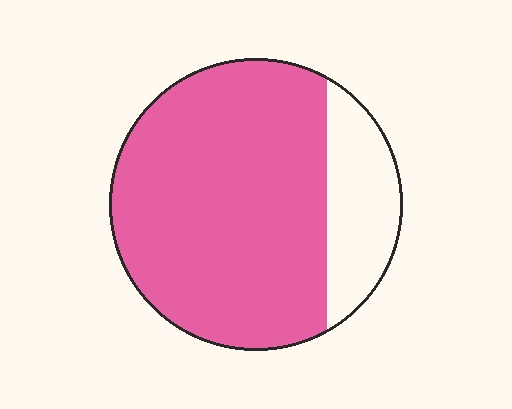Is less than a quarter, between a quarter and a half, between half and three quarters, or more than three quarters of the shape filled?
More than three quarters.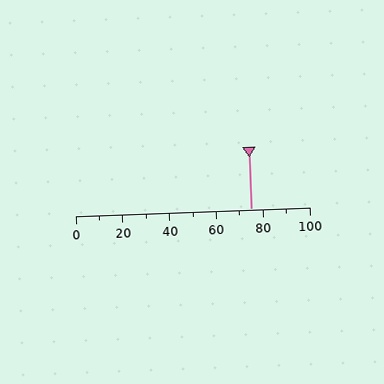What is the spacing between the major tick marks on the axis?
The major ticks are spaced 20 apart.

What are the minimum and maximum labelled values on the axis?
The axis runs from 0 to 100.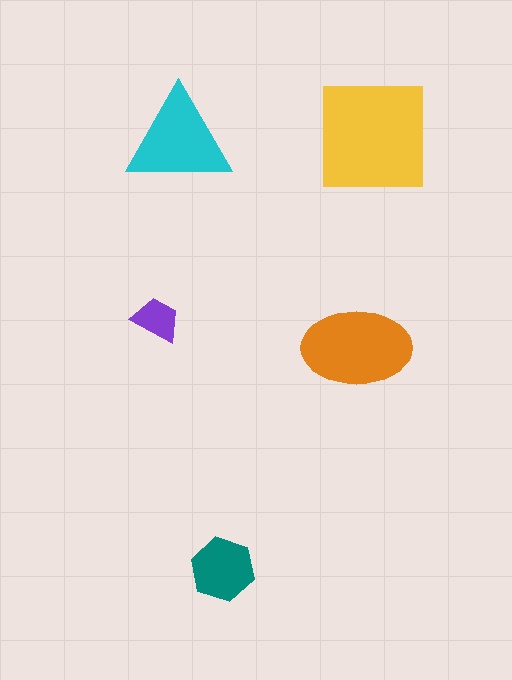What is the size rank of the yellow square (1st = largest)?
1st.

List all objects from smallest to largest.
The purple trapezoid, the teal hexagon, the cyan triangle, the orange ellipse, the yellow square.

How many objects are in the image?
There are 5 objects in the image.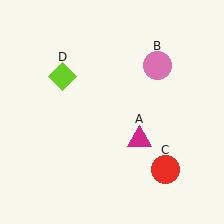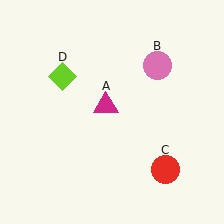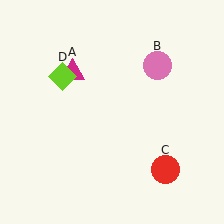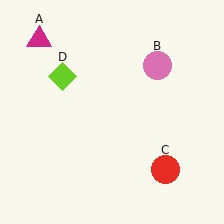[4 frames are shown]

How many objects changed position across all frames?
1 object changed position: magenta triangle (object A).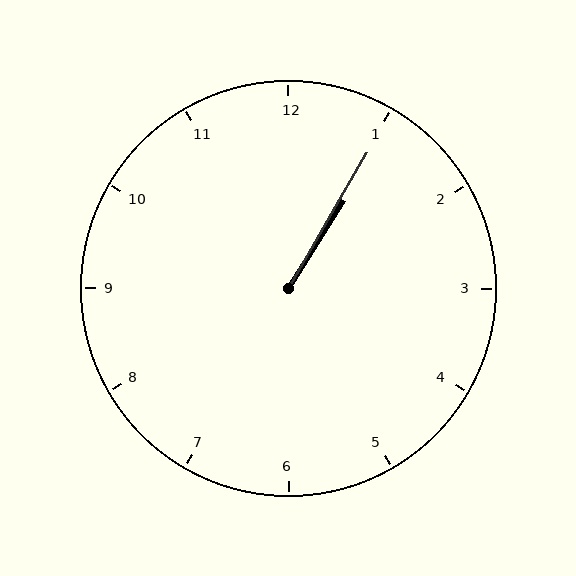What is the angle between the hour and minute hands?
Approximately 2 degrees.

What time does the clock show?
1:05.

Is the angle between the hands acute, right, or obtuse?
It is acute.